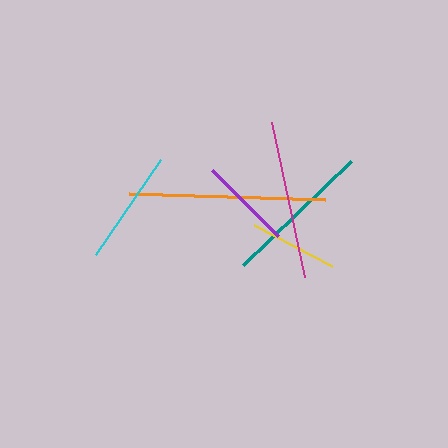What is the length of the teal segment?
The teal segment is approximately 150 pixels long.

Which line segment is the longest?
The orange line is the longest at approximately 196 pixels.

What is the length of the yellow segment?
The yellow segment is approximately 88 pixels long.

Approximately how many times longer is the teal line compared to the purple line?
The teal line is approximately 1.6 times the length of the purple line.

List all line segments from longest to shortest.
From longest to shortest: orange, magenta, teal, cyan, purple, yellow.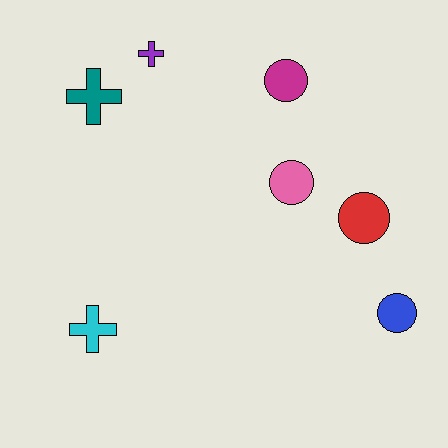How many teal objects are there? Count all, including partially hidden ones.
There is 1 teal object.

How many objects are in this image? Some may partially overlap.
There are 7 objects.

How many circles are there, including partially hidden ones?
There are 4 circles.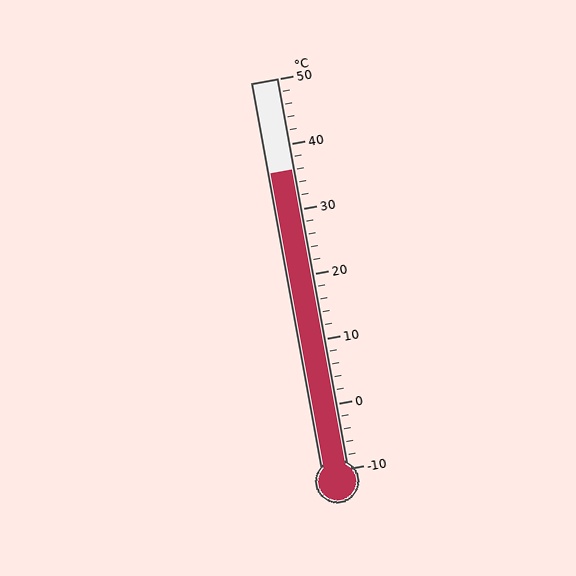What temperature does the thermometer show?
The thermometer shows approximately 36°C.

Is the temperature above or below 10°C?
The temperature is above 10°C.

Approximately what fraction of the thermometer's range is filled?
The thermometer is filled to approximately 75% of its range.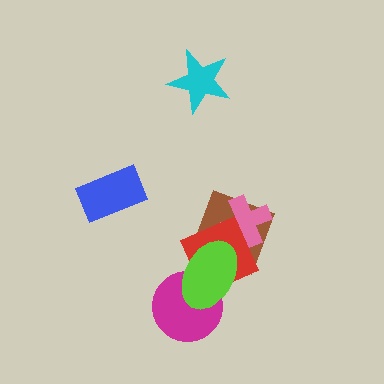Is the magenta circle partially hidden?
Yes, it is partially covered by another shape.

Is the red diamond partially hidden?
Yes, it is partially covered by another shape.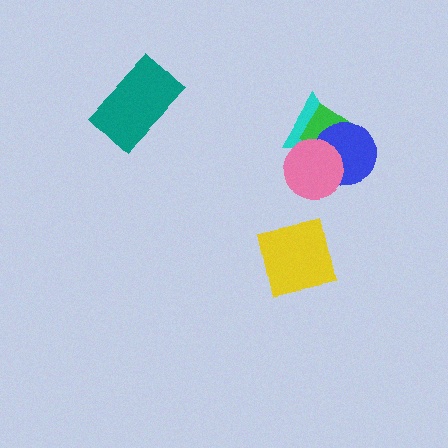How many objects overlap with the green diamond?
3 objects overlap with the green diamond.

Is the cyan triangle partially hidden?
Yes, it is partially covered by another shape.